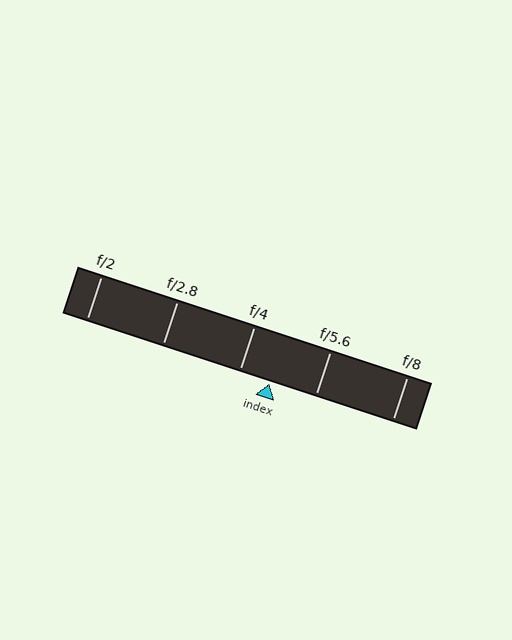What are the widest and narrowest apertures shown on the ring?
The widest aperture shown is f/2 and the narrowest is f/8.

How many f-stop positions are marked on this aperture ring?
There are 5 f-stop positions marked.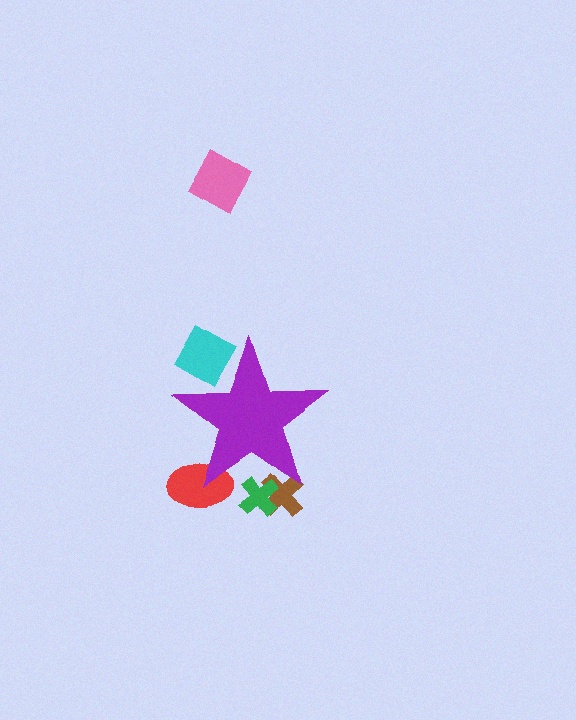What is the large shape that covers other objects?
A purple star.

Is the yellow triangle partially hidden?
Yes, the yellow triangle is partially hidden behind the purple star.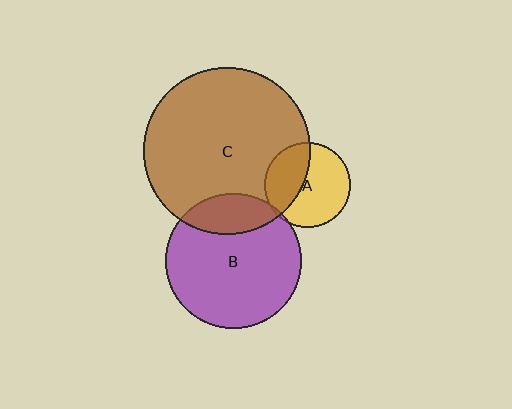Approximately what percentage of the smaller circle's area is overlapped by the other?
Approximately 40%.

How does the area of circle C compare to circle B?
Approximately 1.5 times.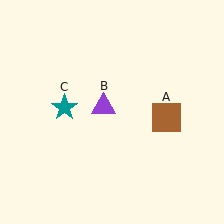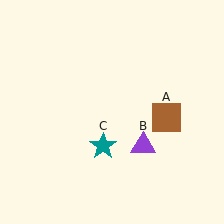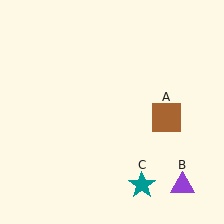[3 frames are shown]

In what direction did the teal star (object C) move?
The teal star (object C) moved down and to the right.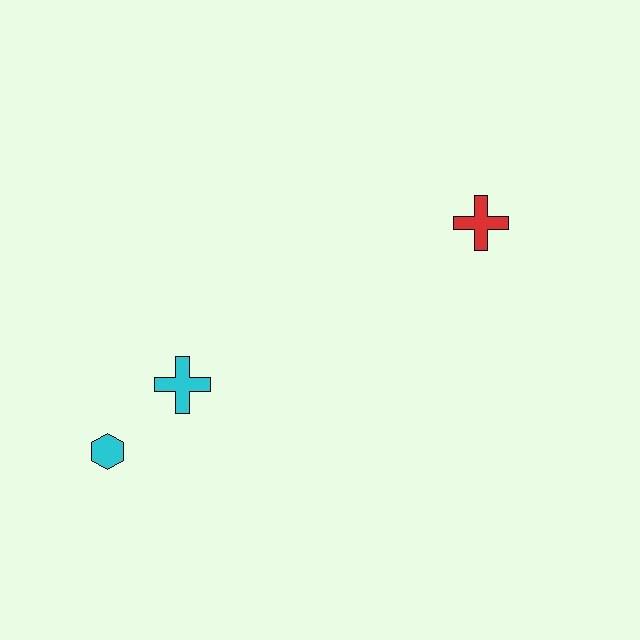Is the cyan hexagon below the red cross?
Yes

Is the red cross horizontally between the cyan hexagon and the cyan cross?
No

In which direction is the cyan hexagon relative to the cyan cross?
The cyan hexagon is to the left of the cyan cross.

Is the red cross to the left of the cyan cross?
No